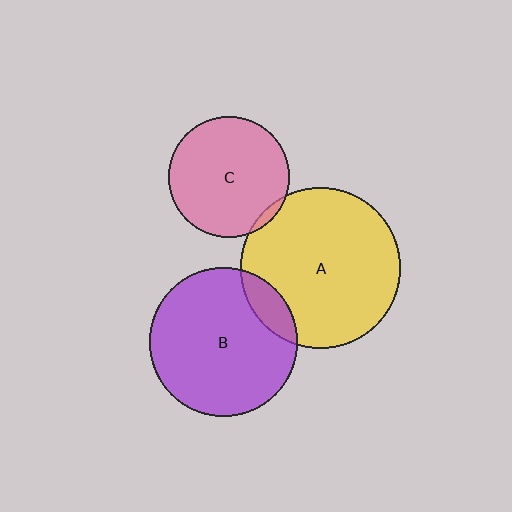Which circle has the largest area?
Circle A (yellow).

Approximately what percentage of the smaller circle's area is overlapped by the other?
Approximately 10%.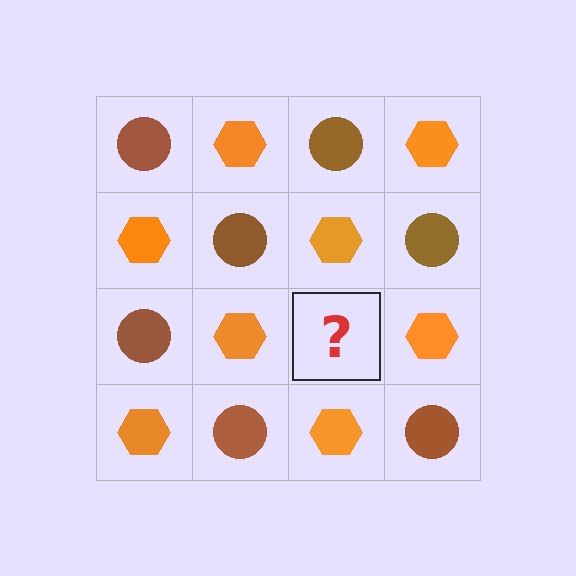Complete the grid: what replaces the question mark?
The question mark should be replaced with a brown circle.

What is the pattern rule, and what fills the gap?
The rule is that it alternates brown circle and orange hexagon in a checkerboard pattern. The gap should be filled with a brown circle.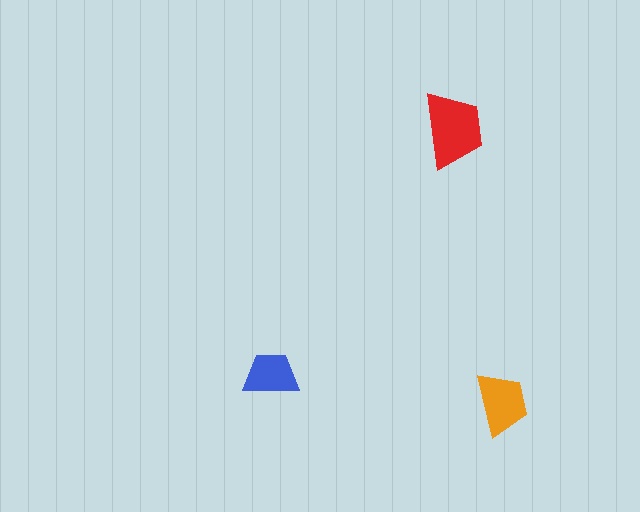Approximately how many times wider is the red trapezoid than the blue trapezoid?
About 1.5 times wider.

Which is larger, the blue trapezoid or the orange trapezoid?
The orange one.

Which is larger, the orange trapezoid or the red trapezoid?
The red one.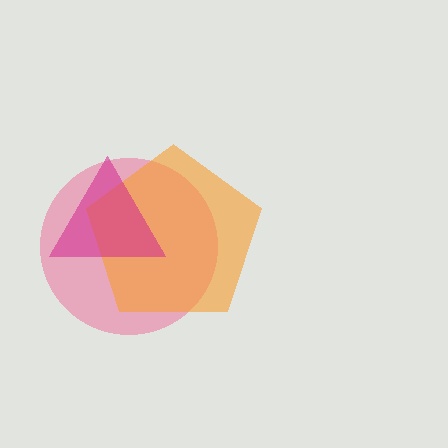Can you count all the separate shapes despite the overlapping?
Yes, there are 3 separate shapes.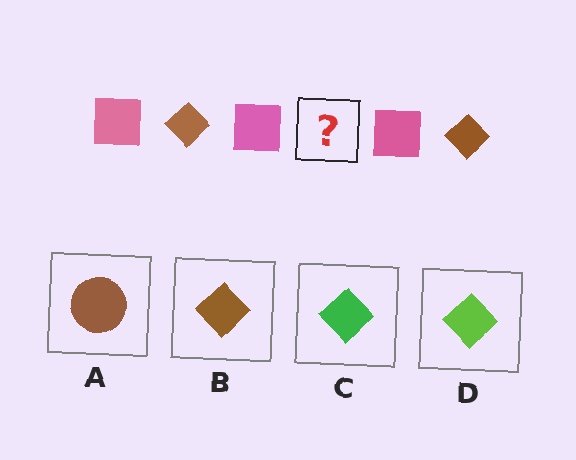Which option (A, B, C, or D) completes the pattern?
B.